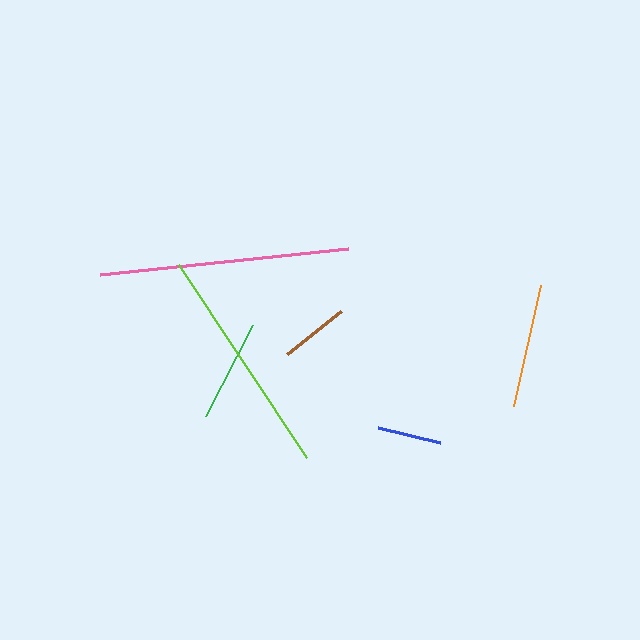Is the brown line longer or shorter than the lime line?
The lime line is longer than the brown line.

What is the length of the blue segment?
The blue segment is approximately 63 pixels long.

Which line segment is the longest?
The pink line is the longest at approximately 250 pixels.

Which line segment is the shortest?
The blue line is the shortest at approximately 63 pixels.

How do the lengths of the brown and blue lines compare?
The brown and blue lines are approximately the same length.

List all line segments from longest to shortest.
From longest to shortest: pink, lime, orange, green, brown, blue.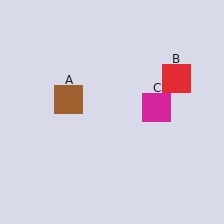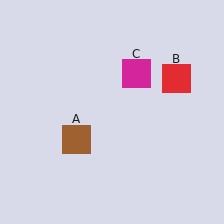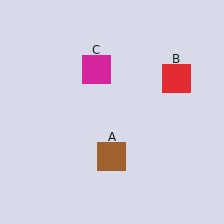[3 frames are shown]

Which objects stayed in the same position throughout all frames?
Red square (object B) remained stationary.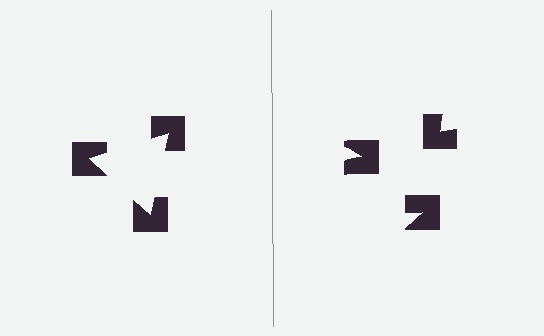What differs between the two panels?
The notched squares are positioned identically on both sides; only the wedge orientations differ. On the left they align to a triangle; on the right they are misaligned.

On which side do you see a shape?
An illusory triangle appears on the left side. On the right side the wedge cuts are rotated, so no coherent shape forms.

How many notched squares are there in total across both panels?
6 — 3 on each side.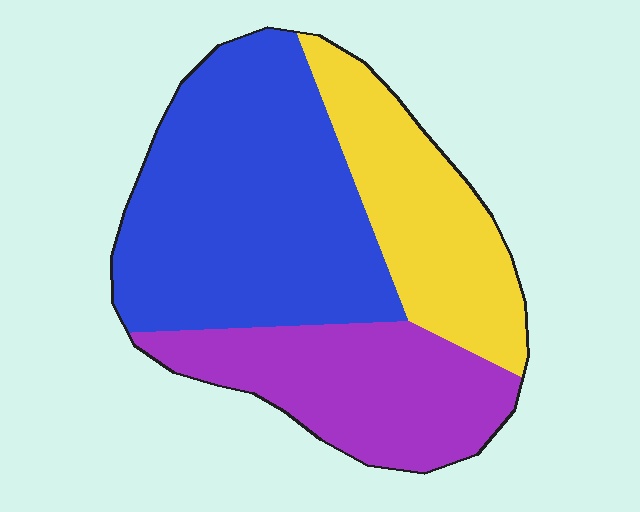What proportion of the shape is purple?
Purple takes up between a sixth and a third of the shape.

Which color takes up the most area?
Blue, at roughly 50%.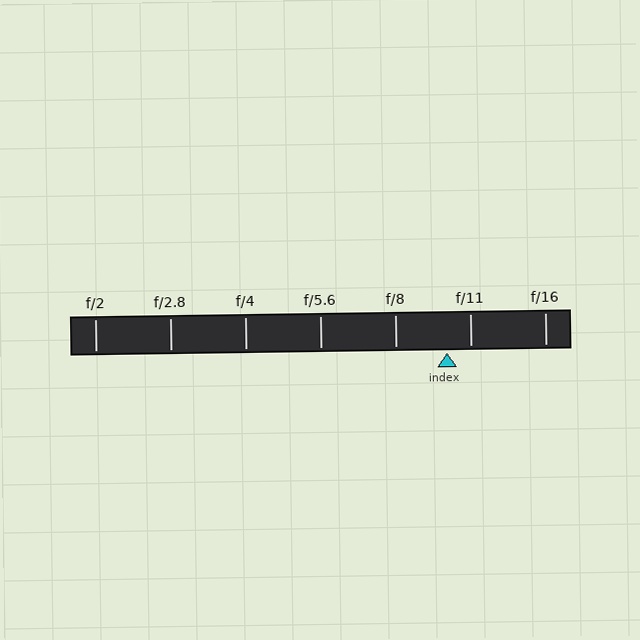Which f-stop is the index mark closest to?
The index mark is closest to f/11.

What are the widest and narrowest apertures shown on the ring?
The widest aperture shown is f/2 and the narrowest is f/16.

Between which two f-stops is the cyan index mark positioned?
The index mark is between f/8 and f/11.